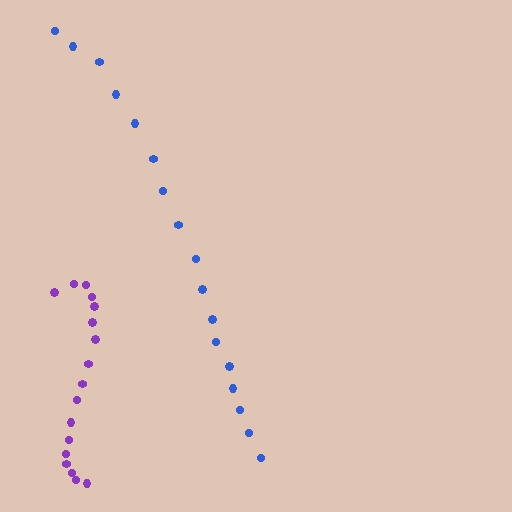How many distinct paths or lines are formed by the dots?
There are 2 distinct paths.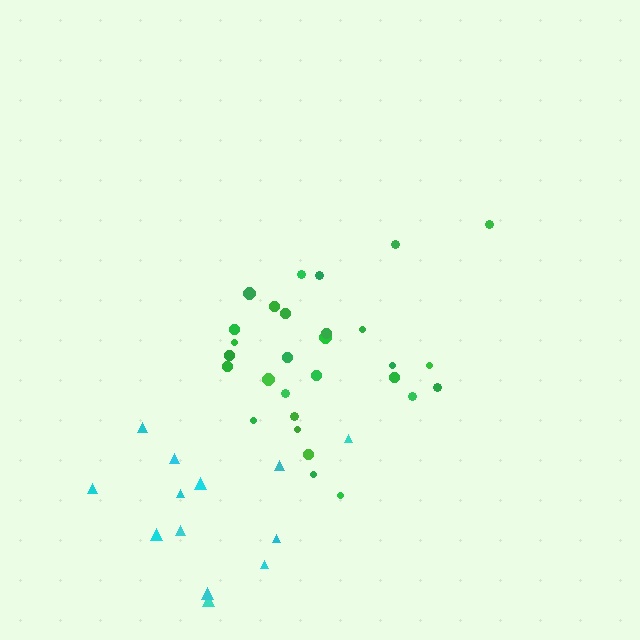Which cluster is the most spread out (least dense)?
Cyan.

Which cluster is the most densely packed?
Green.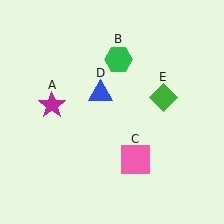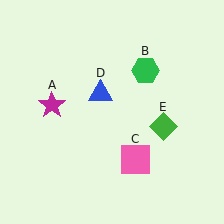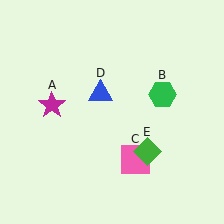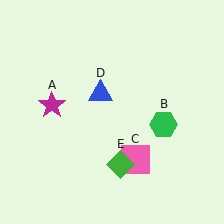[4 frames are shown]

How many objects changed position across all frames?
2 objects changed position: green hexagon (object B), green diamond (object E).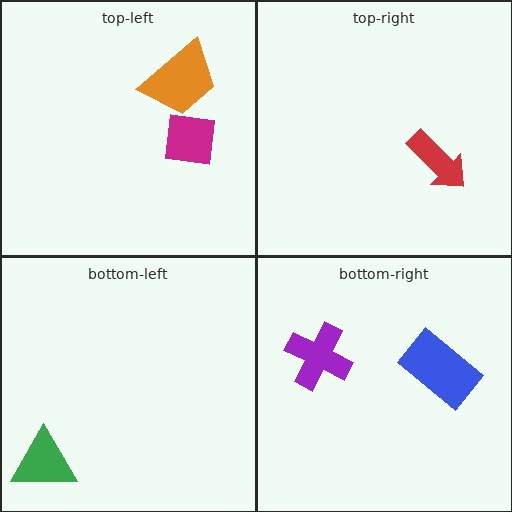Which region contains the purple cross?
The bottom-right region.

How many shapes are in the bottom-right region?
2.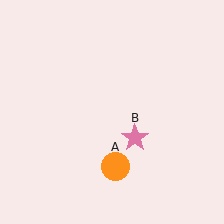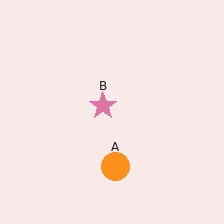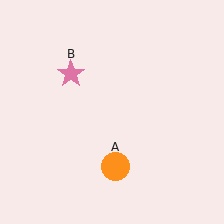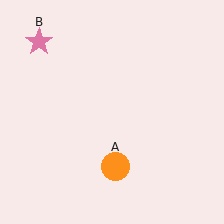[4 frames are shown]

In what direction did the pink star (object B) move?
The pink star (object B) moved up and to the left.